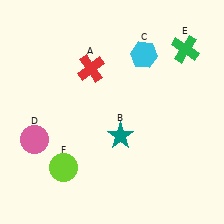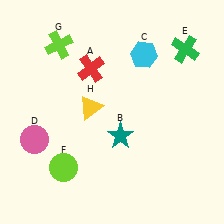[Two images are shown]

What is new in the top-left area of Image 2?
A yellow triangle (H) was added in the top-left area of Image 2.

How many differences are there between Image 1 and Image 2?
There are 2 differences between the two images.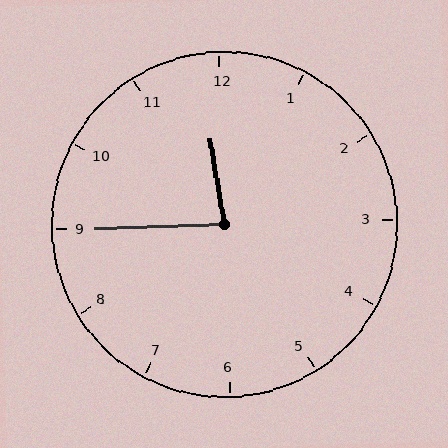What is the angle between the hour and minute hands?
Approximately 82 degrees.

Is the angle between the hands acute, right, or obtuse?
It is acute.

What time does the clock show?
11:45.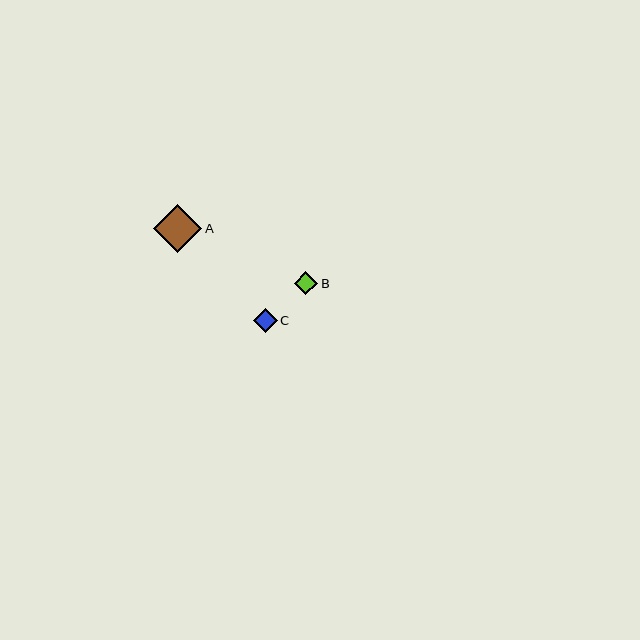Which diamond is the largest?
Diamond A is the largest with a size of approximately 48 pixels.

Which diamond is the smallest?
Diamond C is the smallest with a size of approximately 23 pixels.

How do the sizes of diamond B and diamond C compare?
Diamond B and diamond C are approximately the same size.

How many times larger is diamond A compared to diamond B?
Diamond A is approximately 2.0 times the size of diamond B.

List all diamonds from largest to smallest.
From largest to smallest: A, B, C.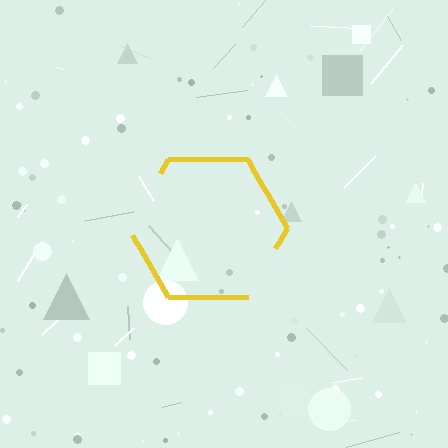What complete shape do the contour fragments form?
The contour fragments form a hexagon.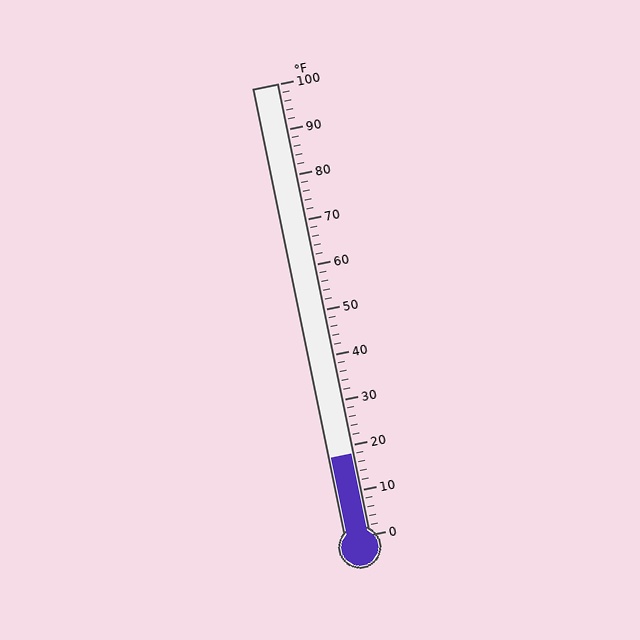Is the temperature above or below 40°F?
The temperature is below 40°F.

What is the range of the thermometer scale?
The thermometer scale ranges from 0°F to 100°F.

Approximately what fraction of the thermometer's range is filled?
The thermometer is filled to approximately 20% of its range.